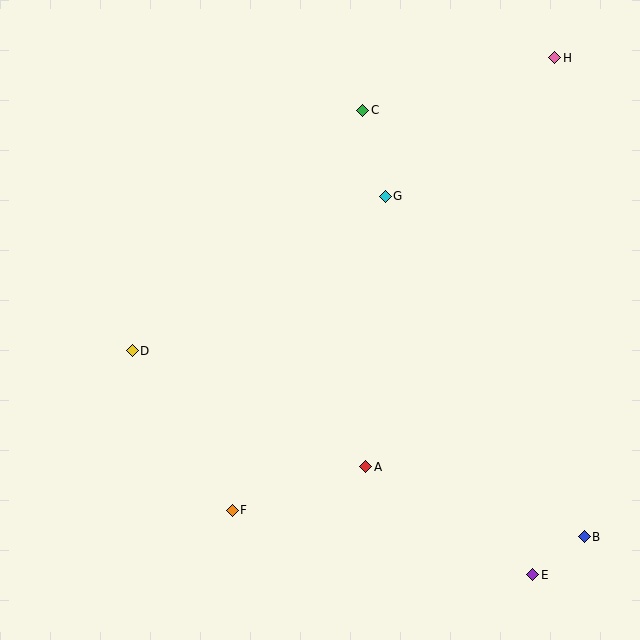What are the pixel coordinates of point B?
Point B is at (584, 537).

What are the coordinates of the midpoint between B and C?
The midpoint between B and C is at (474, 323).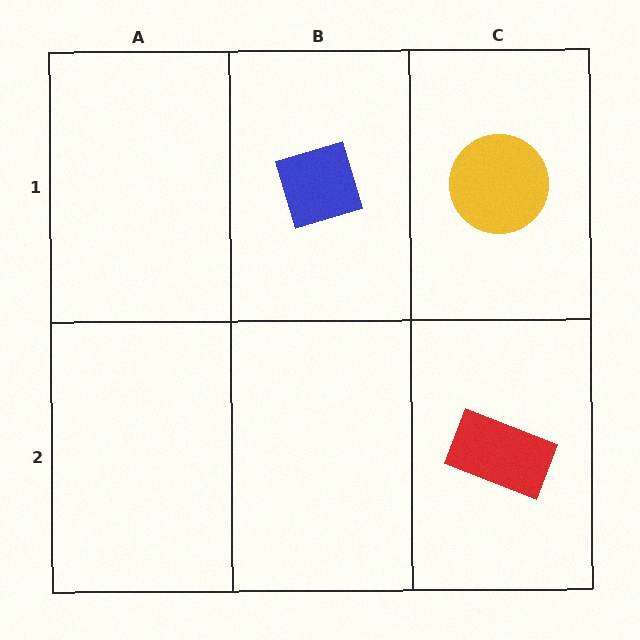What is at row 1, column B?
A blue diamond.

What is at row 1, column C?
A yellow circle.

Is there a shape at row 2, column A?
No, that cell is empty.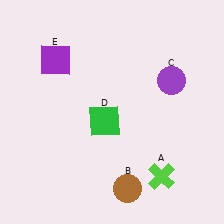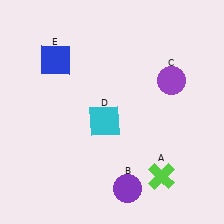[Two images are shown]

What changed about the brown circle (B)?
In Image 1, B is brown. In Image 2, it changed to purple.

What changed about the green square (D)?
In Image 1, D is green. In Image 2, it changed to cyan.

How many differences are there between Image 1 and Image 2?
There are 3 differences between the two images.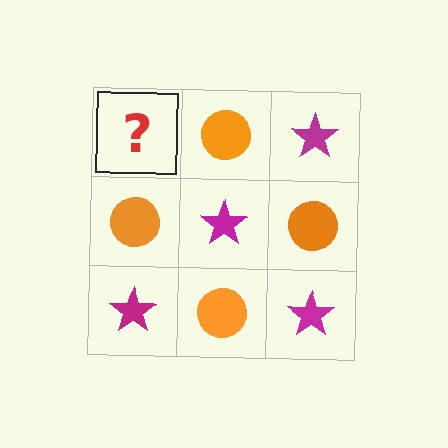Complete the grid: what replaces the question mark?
The question mark should be replaced with a magenta star.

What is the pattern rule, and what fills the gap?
The rule is that it alternates magenta star and orange circle in a checkerboard pattern. The gap should be filled with a magenta star.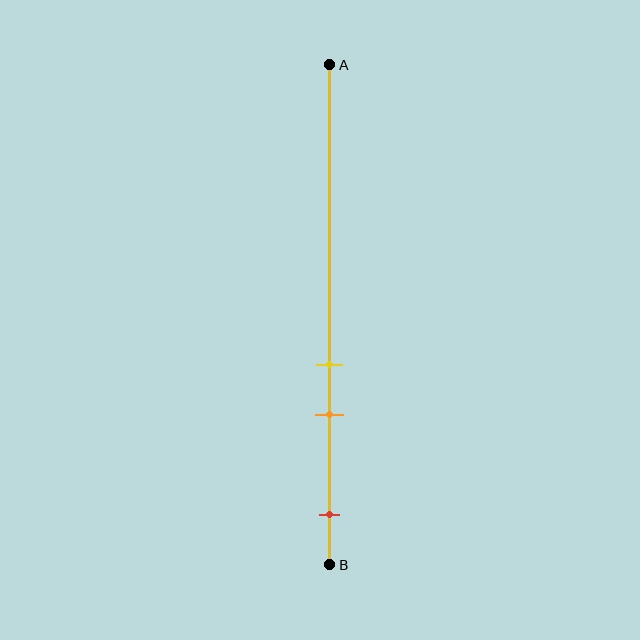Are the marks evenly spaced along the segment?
No, the marks are not evenly spaced.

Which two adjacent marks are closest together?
The yellow and orange marks are the closest adjacent pair.